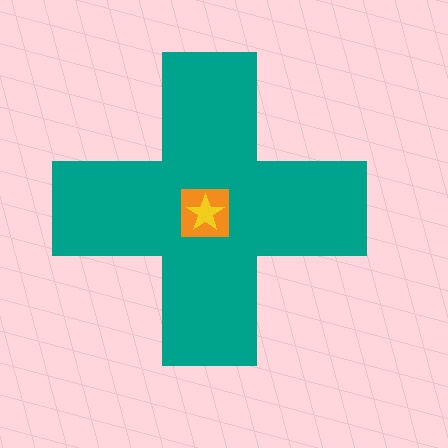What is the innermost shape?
The yellow star.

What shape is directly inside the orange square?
The yellow star.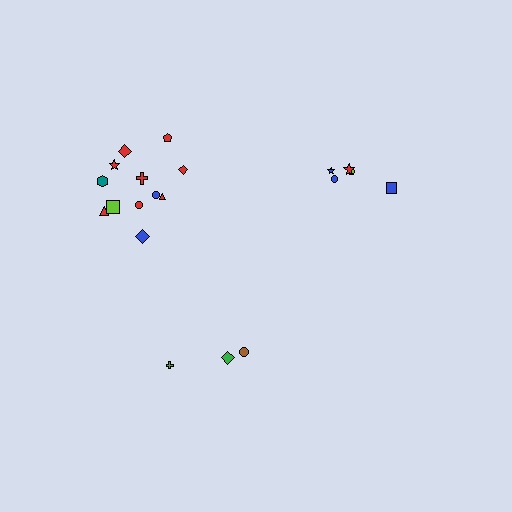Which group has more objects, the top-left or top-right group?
The top-left group.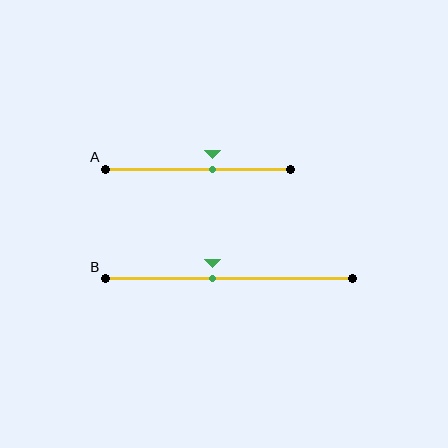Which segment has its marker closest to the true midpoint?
Segment B has its marker closest to the true midpoint.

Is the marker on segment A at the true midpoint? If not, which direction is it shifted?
No, the marker on segment A is shifted to the right by about 8% of the segment length.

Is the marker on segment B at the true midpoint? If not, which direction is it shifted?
No, the marker on segment B is shifted to the left by about 6% of the segment length.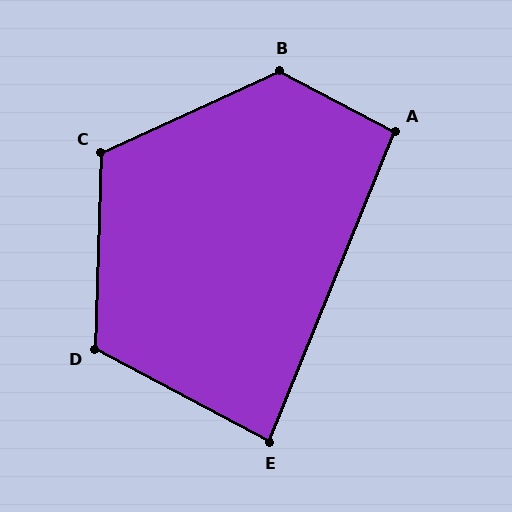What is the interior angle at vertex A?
Approximately 96 degrees (obtuse).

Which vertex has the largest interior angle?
B, at approximately 128 degrees.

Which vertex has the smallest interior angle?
E, at approximately 84 degrees.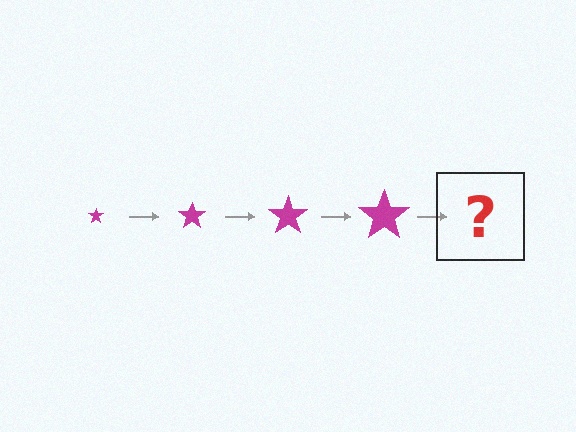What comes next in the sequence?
The next element should be a magenta star, larger than the previous one.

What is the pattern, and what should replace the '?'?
The pattern is that the star gets progressively larger each step. The '?' should be a magenta star, larger than the previous one.